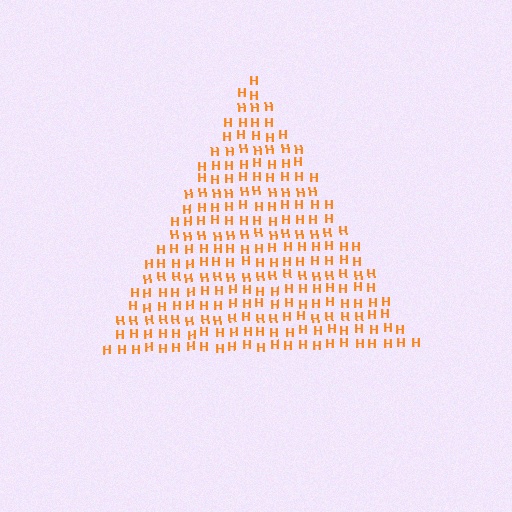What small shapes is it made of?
It is made of small letter H's.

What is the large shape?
The large shape is a triangle.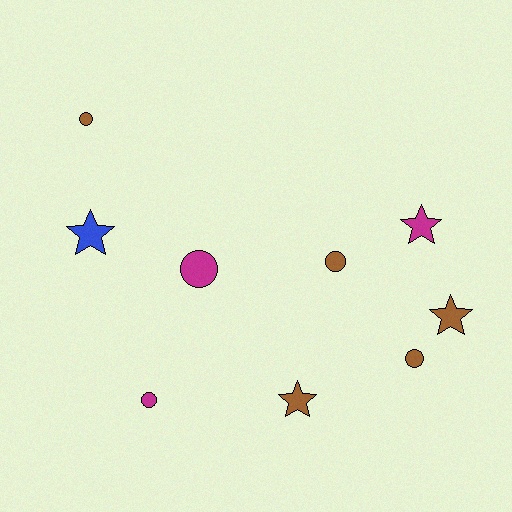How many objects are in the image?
There are 9 objects.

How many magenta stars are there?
There is 1 magenta star.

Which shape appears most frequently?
Circle, with 5 objects.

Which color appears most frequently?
Brown, with 5 objects.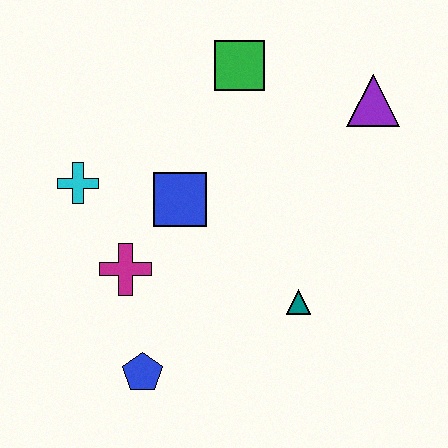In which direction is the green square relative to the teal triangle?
The green square is above the teal triangle.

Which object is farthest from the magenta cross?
The purple triangle is farthest from the magenta cross.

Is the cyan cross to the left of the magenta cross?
Yes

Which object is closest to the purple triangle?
The green square is closest to the purple triangle.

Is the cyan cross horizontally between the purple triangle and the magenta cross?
No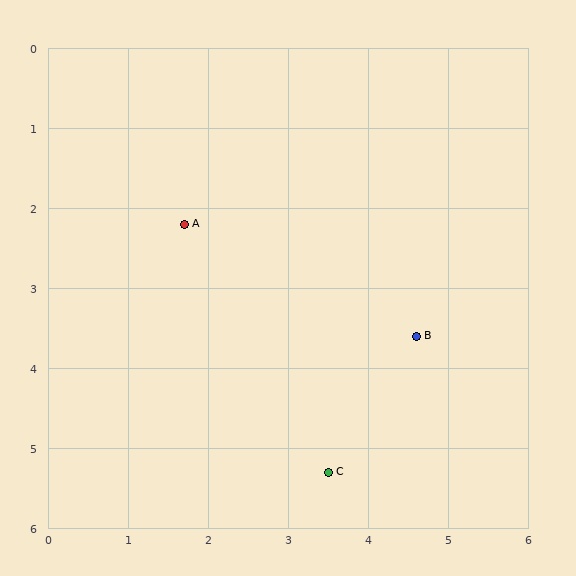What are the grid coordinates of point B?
Point B is at approximately (4.6, 3.6).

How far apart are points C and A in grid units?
Points C and A are about 3.6 grid units apart.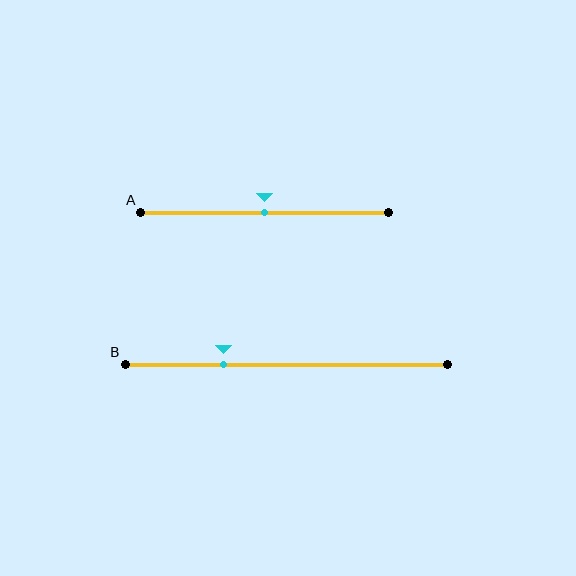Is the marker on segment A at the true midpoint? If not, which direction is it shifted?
Yes, the marker on segment A is at the true midpoint.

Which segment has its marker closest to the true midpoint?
Segment A has its marker closest to the true midpoint.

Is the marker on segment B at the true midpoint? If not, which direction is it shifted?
No, the marker on segment B is shifted to the left by about 20% of the segment length.